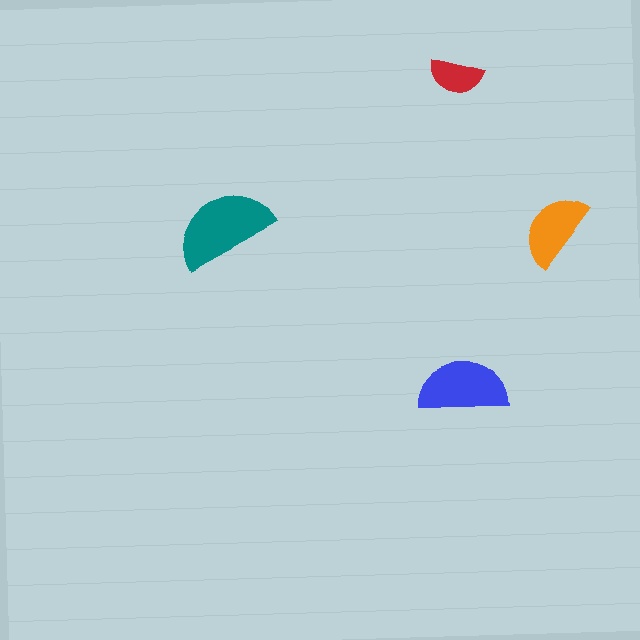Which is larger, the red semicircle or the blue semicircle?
The blue one.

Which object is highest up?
The red semicircle is topmost.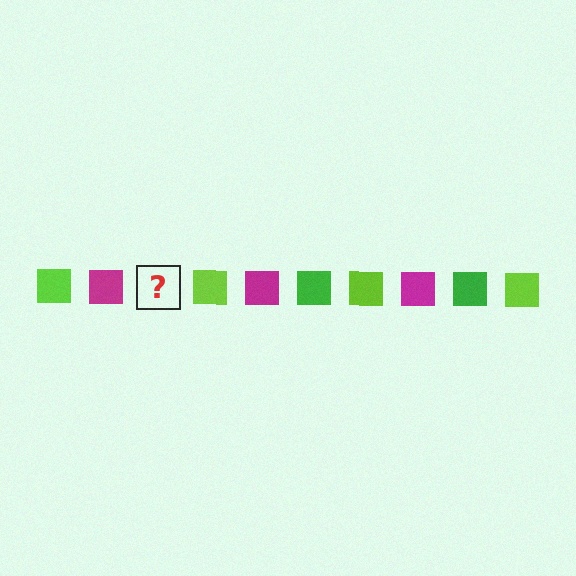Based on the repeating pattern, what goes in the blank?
The blank should be a green square.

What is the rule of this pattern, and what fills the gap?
The rule is that the pattern cycles through lime, magenta, green squares. The gap should be filled with a green square.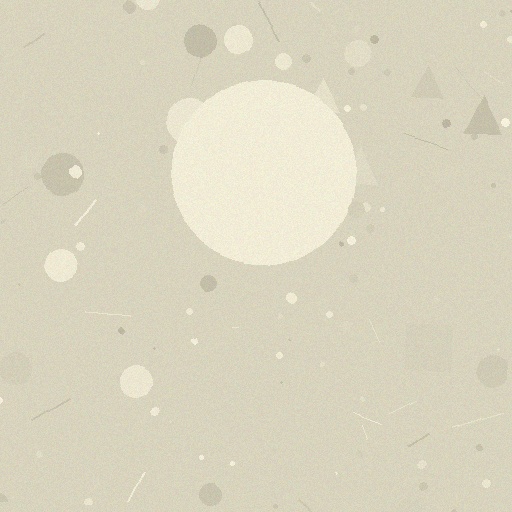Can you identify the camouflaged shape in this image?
The camouflaged shape is a circle.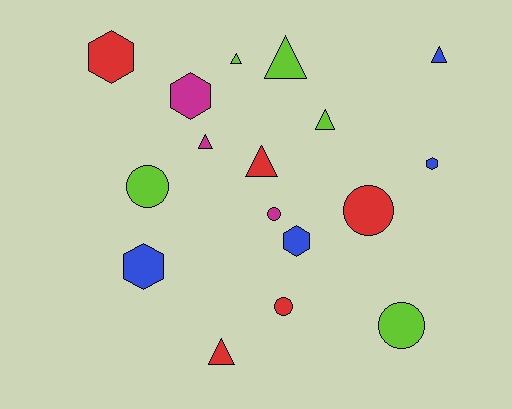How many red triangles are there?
There are 2 red triangles.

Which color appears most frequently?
Red, with 5 objects.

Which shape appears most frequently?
Triangle, with 7 objects.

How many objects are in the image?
There are 17 objects.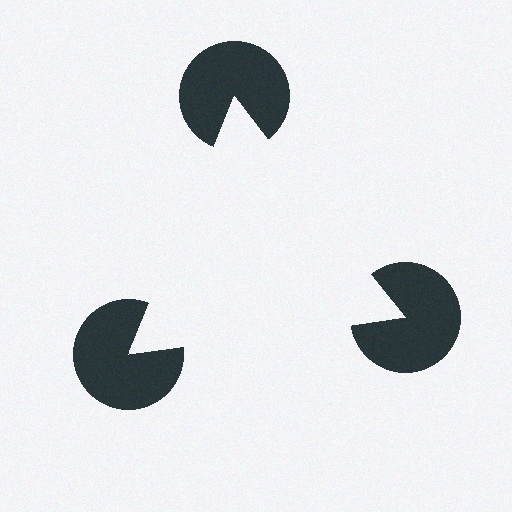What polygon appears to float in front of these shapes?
An illusory triangle — its edges are inferred from the aligned wedge cuts in the pac-man discs, not physically drawn.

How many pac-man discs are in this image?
There are 3 — one at each vertex of the illusory triangle.